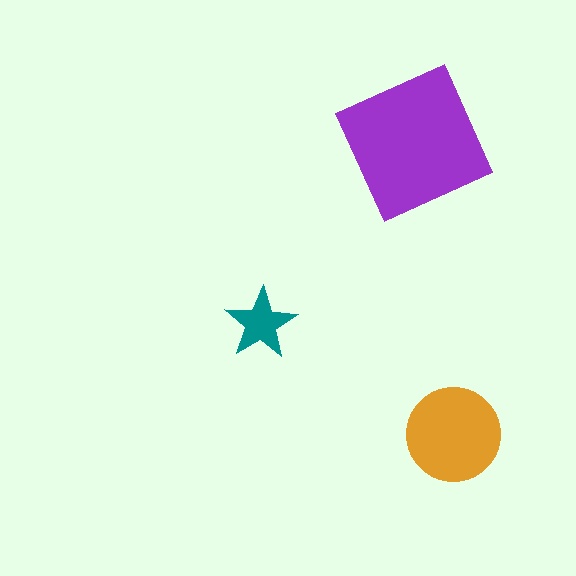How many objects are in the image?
There are 3 objects in the image.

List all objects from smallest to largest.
The teal star, the orange circle, the purple square.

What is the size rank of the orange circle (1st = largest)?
2nd.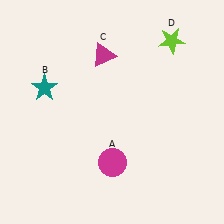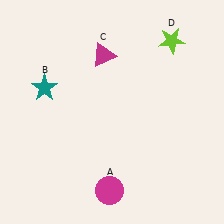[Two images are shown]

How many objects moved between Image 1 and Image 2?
1 object moved between the two images.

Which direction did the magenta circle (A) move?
The magenta circle (A) moved down.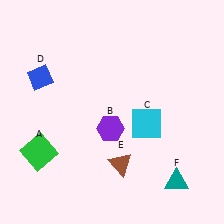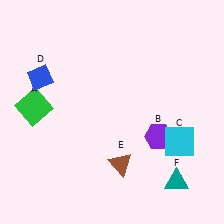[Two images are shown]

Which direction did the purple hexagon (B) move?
The purple hexagon (B) moved right.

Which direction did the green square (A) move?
The green square (A) moved up.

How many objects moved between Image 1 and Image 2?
3 objects moved between the two images.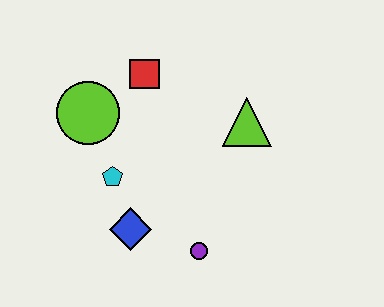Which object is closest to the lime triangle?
The red square is closest to the lime triangle.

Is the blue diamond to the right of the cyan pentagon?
Yes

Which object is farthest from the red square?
The purple circle is farthest from the red square.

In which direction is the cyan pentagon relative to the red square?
The cyan pentagon is below the red square.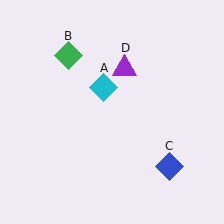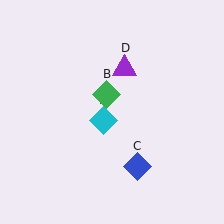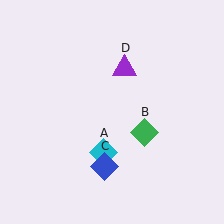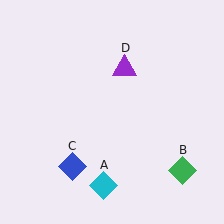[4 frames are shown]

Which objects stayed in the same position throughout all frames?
Purple triangle (object D) remained stationary.